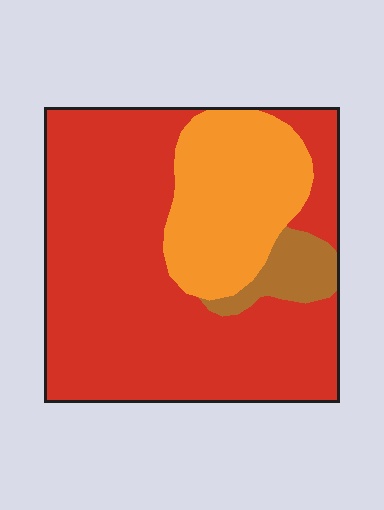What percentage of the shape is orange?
Orange takes up less than a quarter of the shape.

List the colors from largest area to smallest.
From largest to smallest: red, orange, brown.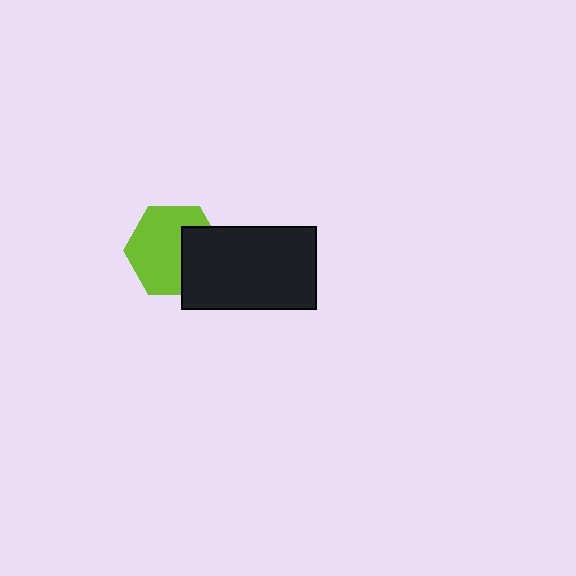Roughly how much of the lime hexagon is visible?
Most of it is visible (roughly 67%).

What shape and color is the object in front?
The object in front is a black rectangle.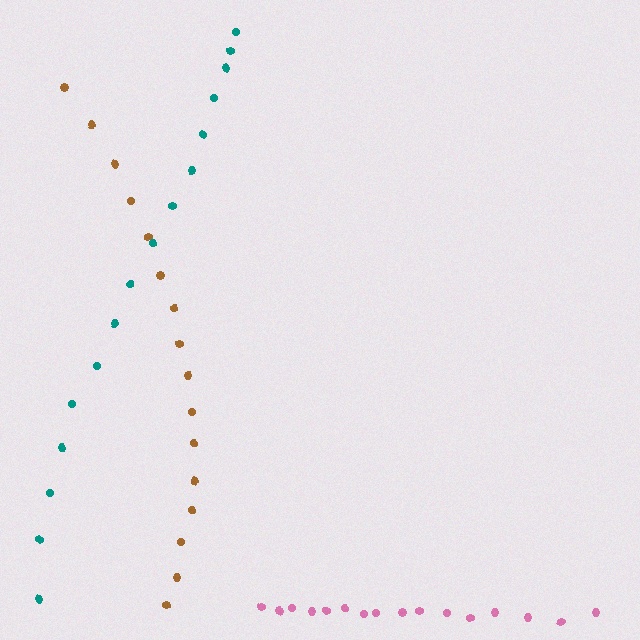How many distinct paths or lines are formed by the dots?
There are 3 distinct paths.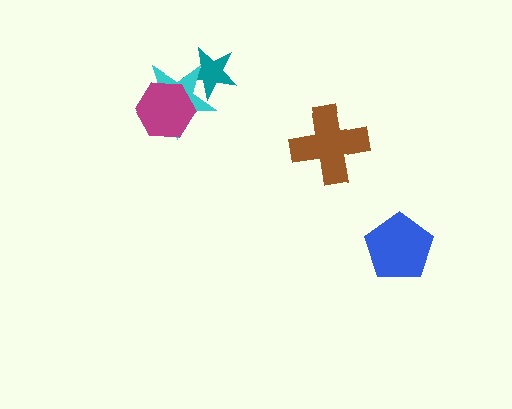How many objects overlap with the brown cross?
0 objects overlap with the brown cross.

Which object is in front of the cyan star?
The magenta hexagon is in front of the cyan star.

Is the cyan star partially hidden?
Yes, it is partially covered by another shape.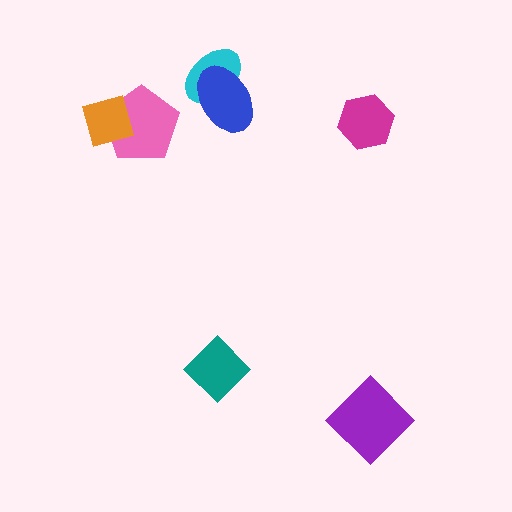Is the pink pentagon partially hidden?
Yes, it is partially covered by another shape.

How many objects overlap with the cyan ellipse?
1 object overlaps with the cyan ellipse.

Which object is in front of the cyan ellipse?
The blue ellipse is in front of the cyan ellipse.